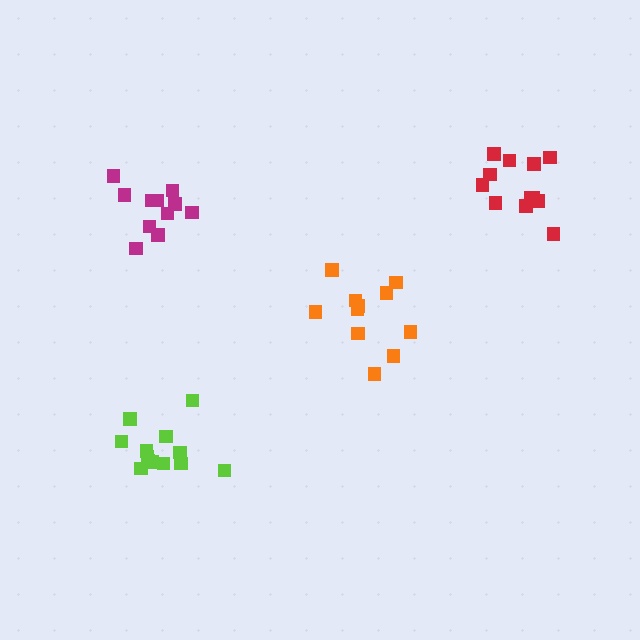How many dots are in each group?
Group 1: 11 dots, Group 2: 11 dots, Group 3: 13 dots, Group 4: 13 dots (48 total).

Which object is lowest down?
The lime cluster is bottommost.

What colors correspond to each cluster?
The clusters are colored: orange, magenta, lime, red.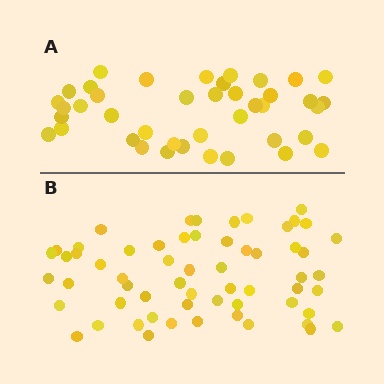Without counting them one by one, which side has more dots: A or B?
Region B (the bottom region) has more dots.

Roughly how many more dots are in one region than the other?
Region B has approximately 20 more dots than region A.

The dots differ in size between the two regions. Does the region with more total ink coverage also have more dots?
No. Region A has more total ink coverage because its dots are larger, but region B actually contains more individual dots. Total area can be misleading — the number of items is what matters here.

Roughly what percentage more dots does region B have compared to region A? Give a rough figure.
About 45% more.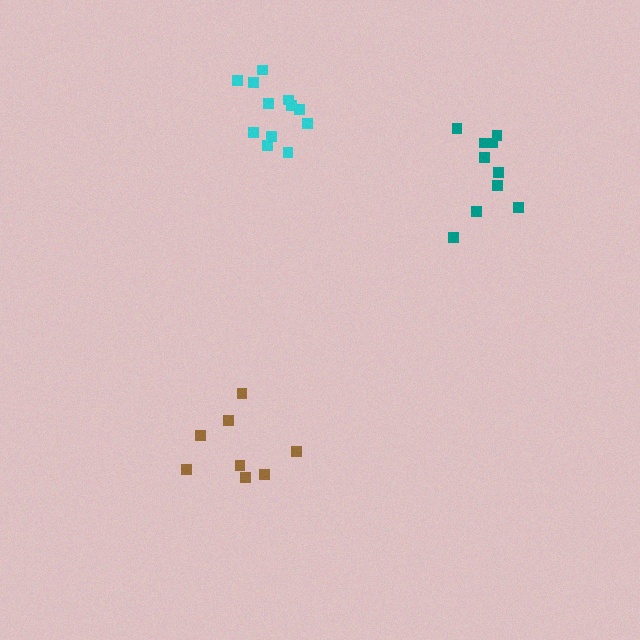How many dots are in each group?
Group 1: 10 dots, Group 2: 12 dots, Group 3: 8 dots (30 total).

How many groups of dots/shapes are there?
There are 3 groups.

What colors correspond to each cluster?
The clusters are colored: teal, cyan, brown.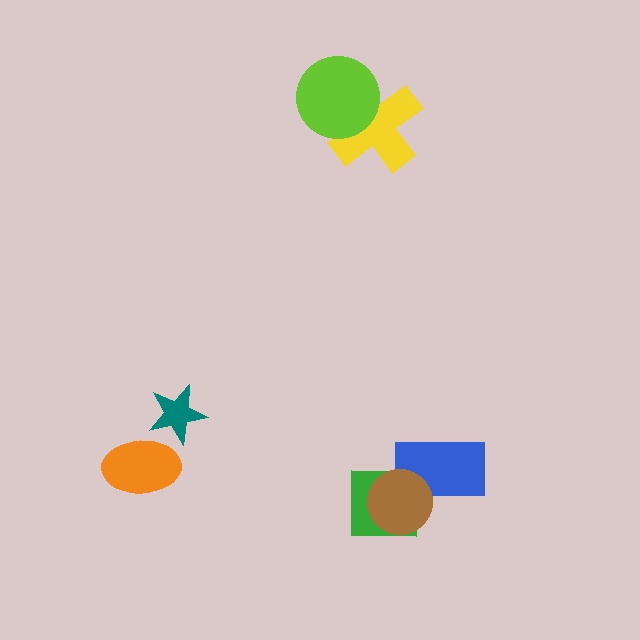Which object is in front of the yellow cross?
The lime circle is in front of the yellow cross.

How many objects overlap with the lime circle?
1 object overlaps with the lime circle.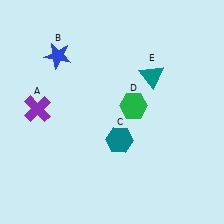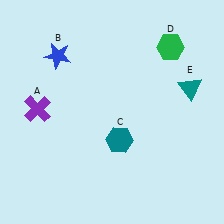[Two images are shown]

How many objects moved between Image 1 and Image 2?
2 objects moved between the two images.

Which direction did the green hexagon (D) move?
The green hexagon (D) moved up.